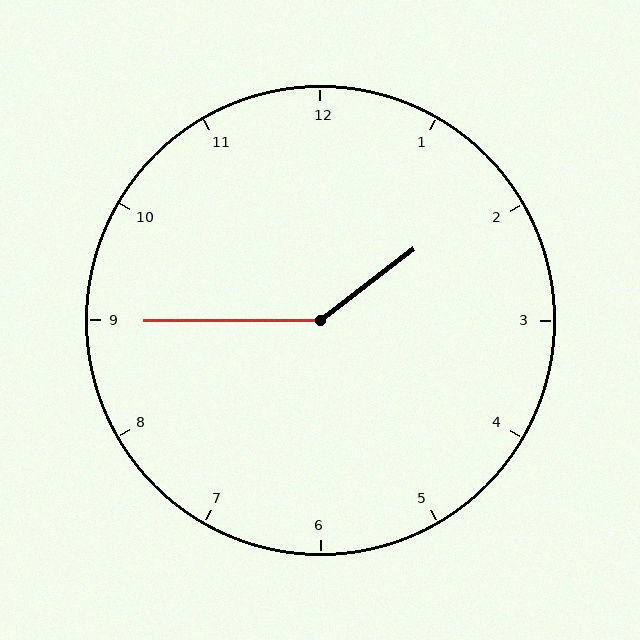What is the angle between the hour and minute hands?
Approximately 142 degrees.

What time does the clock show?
1:45.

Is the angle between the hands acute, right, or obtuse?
It is obtuse.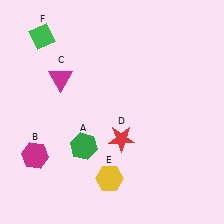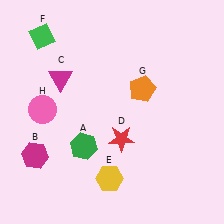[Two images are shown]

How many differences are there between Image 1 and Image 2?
There are 2 differences between the two images.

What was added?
An orange pentagon (G), a pink circle (H) were added in Image 2.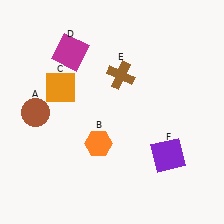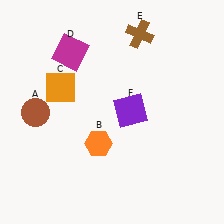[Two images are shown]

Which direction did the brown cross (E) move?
The brown cross (E) moved up.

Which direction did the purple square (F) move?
The purple square (F) moved up.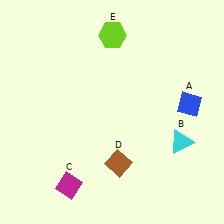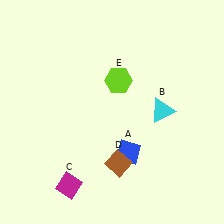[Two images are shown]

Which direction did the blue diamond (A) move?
The blue diamond (A) moved left.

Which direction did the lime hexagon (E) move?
The lime hexagon (E) moved down.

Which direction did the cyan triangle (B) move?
The cyan triangle (B) moved up.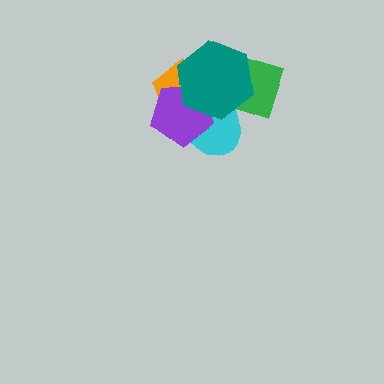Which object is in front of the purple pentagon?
The teal hexagon is in front of the purple pentagon.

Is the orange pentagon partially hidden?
Yes, it is partially covered by another shape.